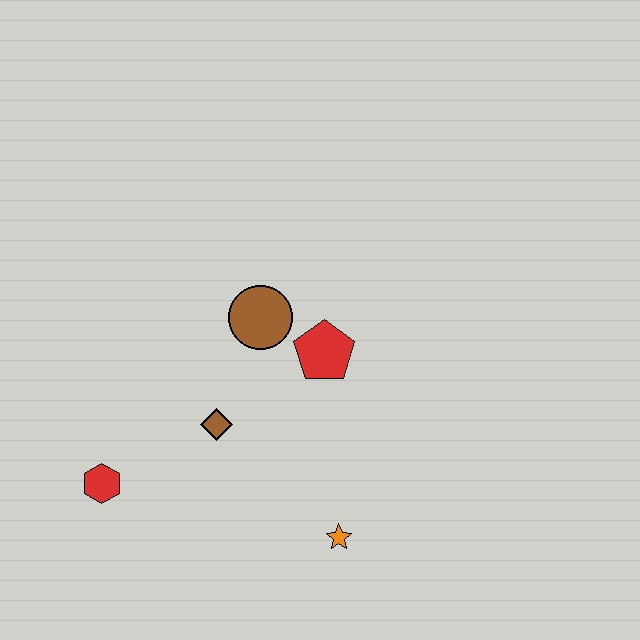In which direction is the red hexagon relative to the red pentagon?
The red hexagon is to the left of the red pentagon.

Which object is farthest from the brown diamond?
The orange star is farthest from the brown diamond.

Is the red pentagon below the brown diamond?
No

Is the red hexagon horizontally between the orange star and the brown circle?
No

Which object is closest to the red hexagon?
The brown diamond is closest to the red hexagon.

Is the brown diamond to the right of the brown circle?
No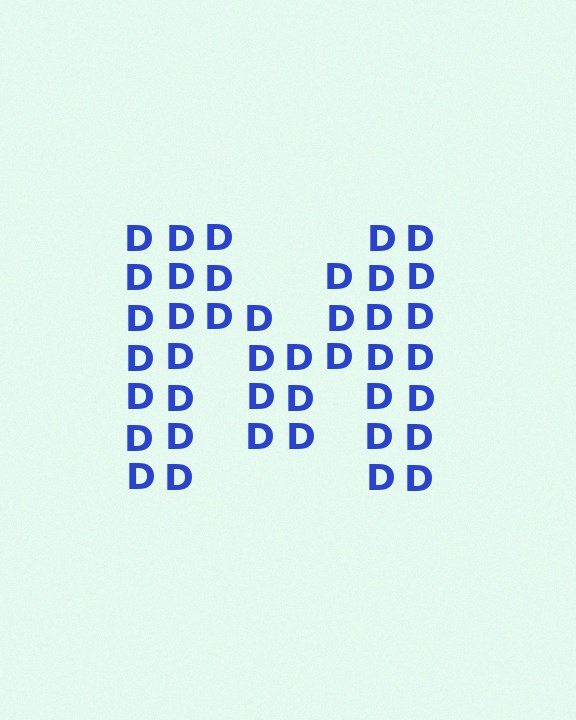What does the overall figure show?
The overall figure shows the letter M.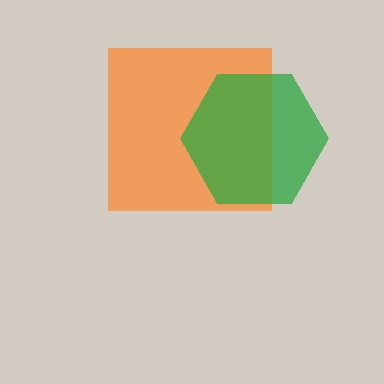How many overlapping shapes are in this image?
There are 2 overlapping shapes in the image.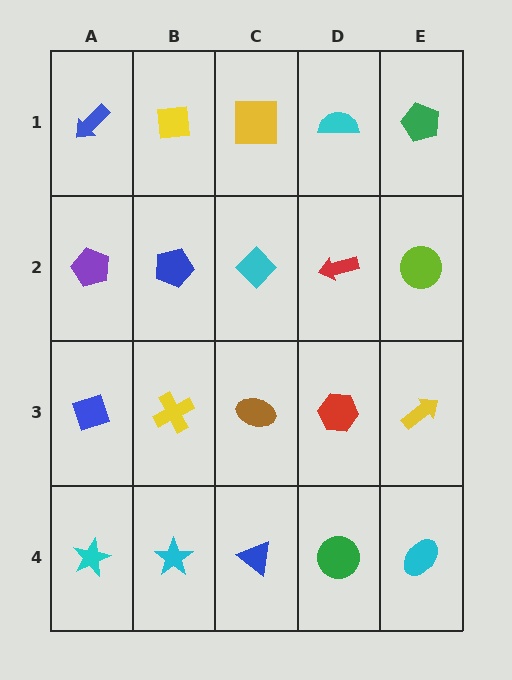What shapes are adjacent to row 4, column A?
A blue diamond (row 3, column A), a cyan star (row 4, column B).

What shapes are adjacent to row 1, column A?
A purple pentagon (row 2, column A), a yellow square (row 1, column B).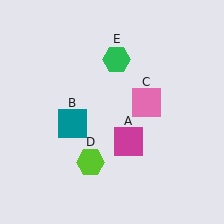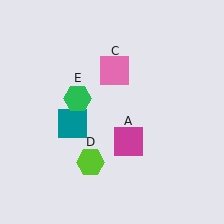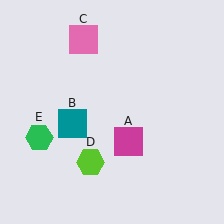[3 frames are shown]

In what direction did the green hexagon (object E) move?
The green hexagon (object E) moved down and to the left.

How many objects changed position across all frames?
2 objects changed position: pink square (object C), green hexagon (object E).